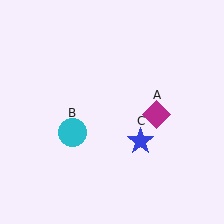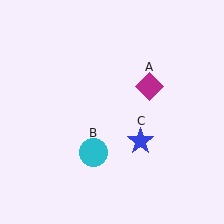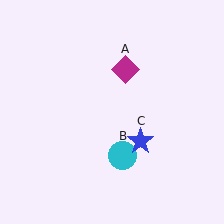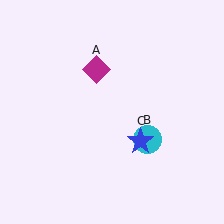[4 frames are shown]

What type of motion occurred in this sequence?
The magenta diamond (object A), cyan circle (object B) rotated counterclockwise around the center of the scene.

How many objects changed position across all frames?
2 objects changed position: magenta diamond (object A), cyan circle (object B).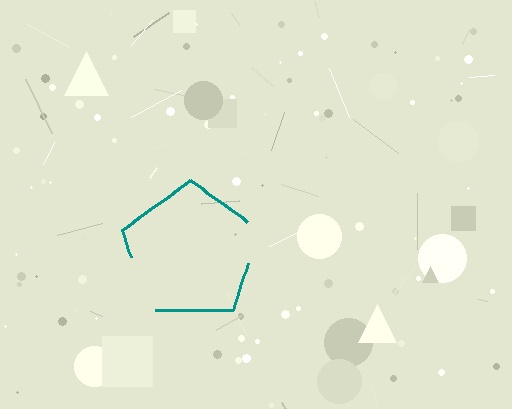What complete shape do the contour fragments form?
The contour fragments form a pentagon.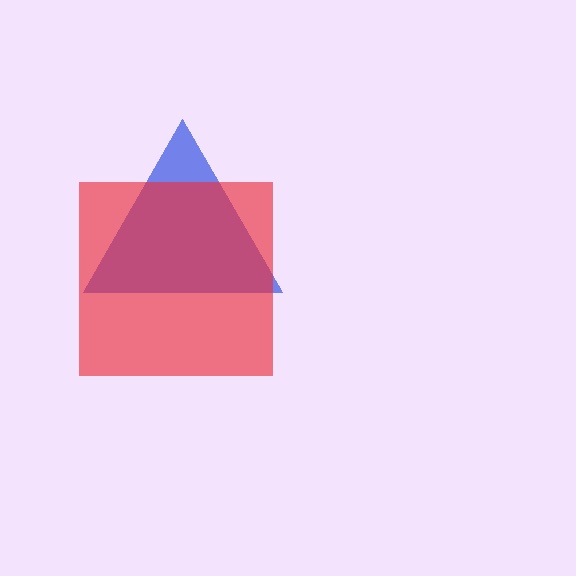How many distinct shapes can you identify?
There are 2 distinct shapes: a blue triangle, a red square.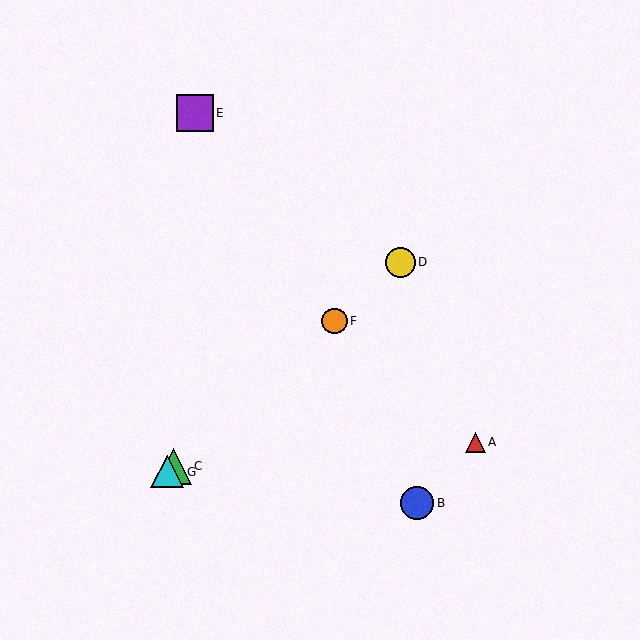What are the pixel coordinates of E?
Object E is at (195, 113).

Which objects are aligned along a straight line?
Objects C, D, F, G are aligned along a straight line.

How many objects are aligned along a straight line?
4 objects (C, D, F, G) are aligned along a straight line.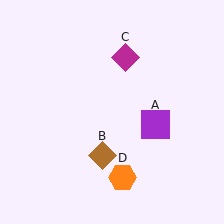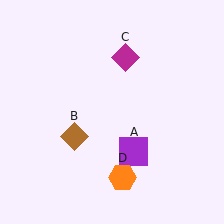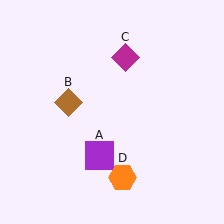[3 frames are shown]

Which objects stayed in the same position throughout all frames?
Magenta diamond (object C) and orange hexagon (object D) remained stationary.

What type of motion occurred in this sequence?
The purple square (object A), brown diamond (object B) rotated clockwise around the center of the scene.